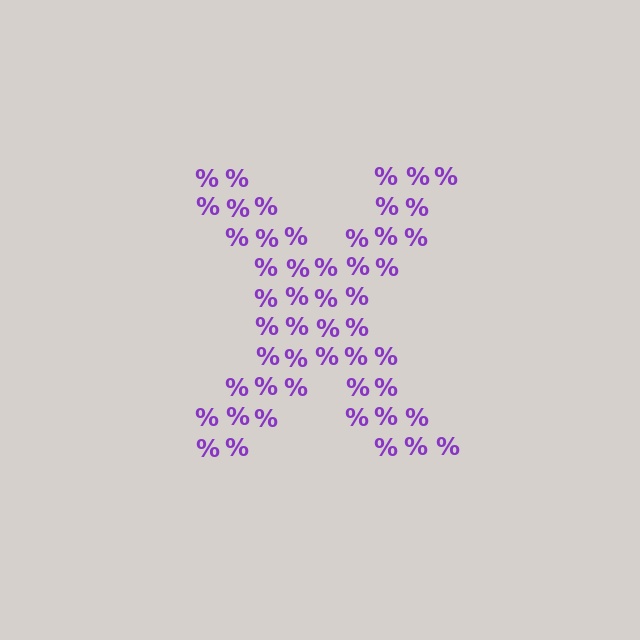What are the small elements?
The small elements are percent signs.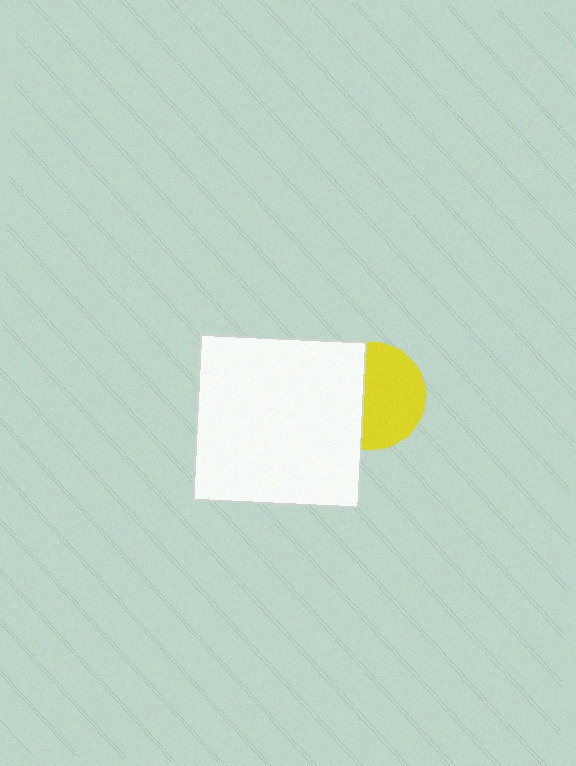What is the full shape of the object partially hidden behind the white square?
The partially hidden object is a yellow circle.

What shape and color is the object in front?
The object in front is a white square.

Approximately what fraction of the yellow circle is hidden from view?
Roughly 41% of the yellow circle is hidden behind the white square.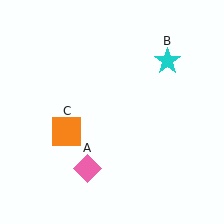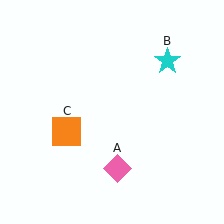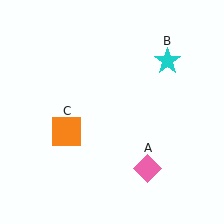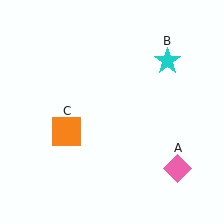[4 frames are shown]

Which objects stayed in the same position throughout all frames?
Cyan star (object B) and orange square (object C) remained stationary.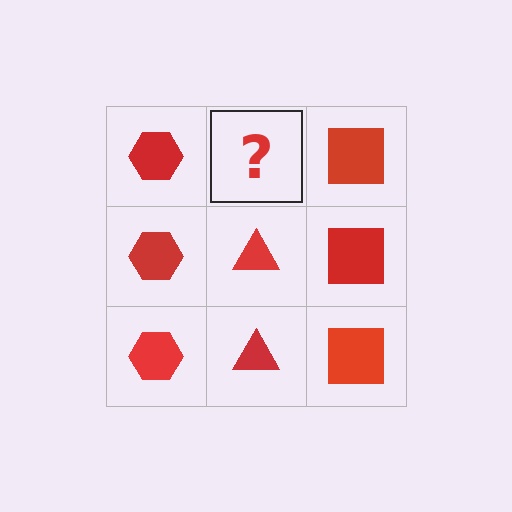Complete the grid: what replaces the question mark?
The question mark should be replaced with a red triangle.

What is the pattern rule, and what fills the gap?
The rule is that each column has a consistent shape. The gap should be filled with a red triangle.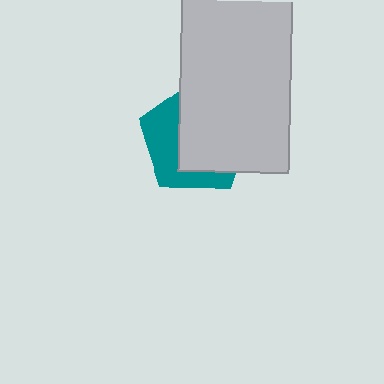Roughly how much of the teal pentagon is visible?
A small part of it is visible (roughly 40%).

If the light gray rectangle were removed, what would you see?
You would see the complete teal pentagon.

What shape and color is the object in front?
The object in front is a light gray rectangle.